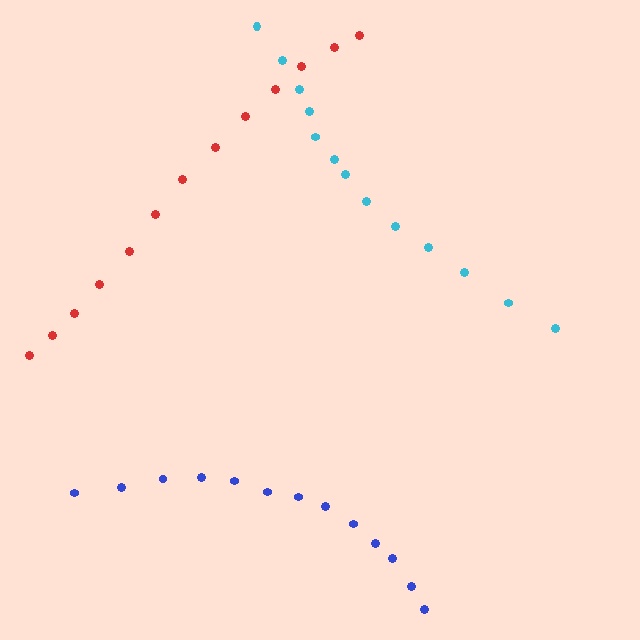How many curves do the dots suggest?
There are 3 distinct paths.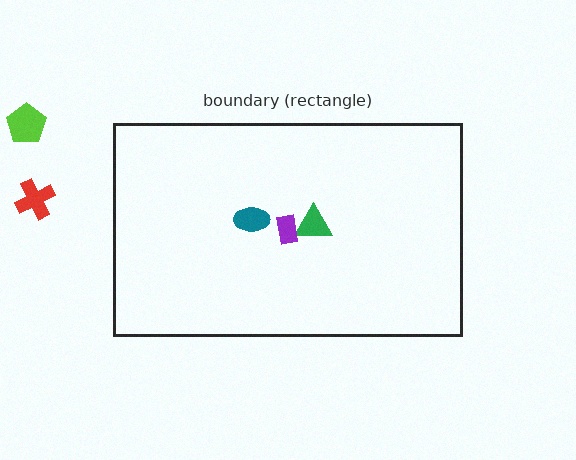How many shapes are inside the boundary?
3 inside, 2 outside.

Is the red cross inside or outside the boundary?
Outside.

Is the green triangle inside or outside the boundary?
Inside.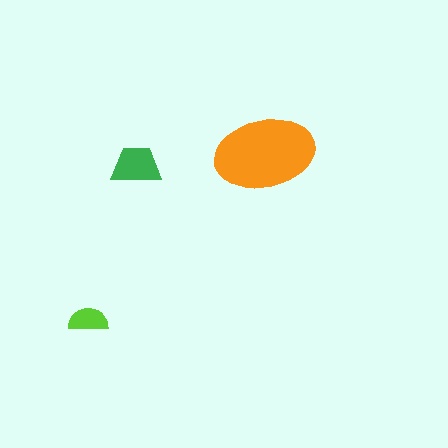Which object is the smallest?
The lime semicircle.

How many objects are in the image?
There are 3 objects in the image.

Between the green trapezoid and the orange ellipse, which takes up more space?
The orange ellipse.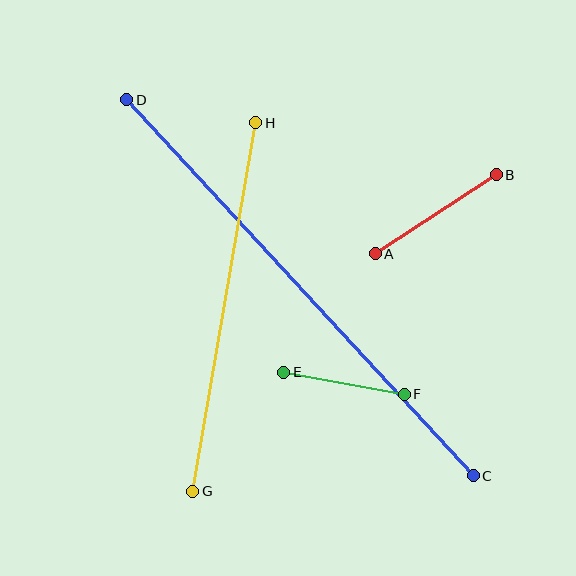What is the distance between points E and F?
The distance is approximately 123 pixels.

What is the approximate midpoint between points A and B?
The midpoint is at approximately (436, 214) pixels.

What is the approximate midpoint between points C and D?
The midpoint is at approximately (300, 288) pixels.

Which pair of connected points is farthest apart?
Points C and D are farthest apart.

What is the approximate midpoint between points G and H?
The midpoint is at approximately (224, 307) pixels.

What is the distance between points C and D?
The distance is approximately 511 pixels.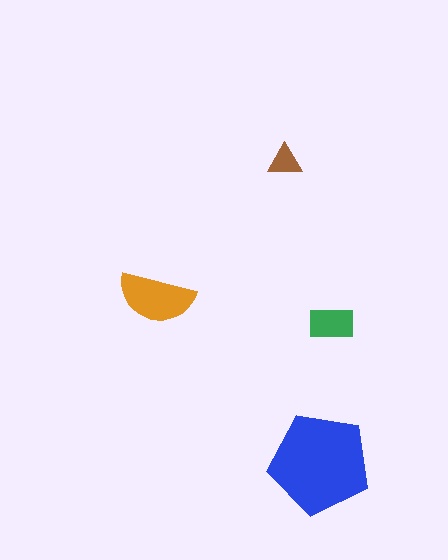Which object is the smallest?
The brown triangle.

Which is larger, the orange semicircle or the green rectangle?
The orange semicircle.